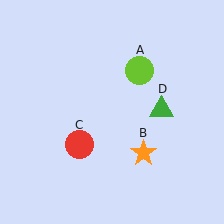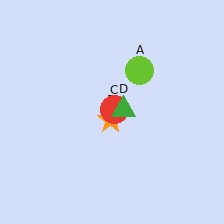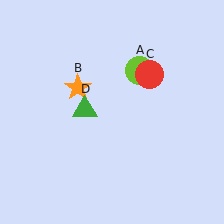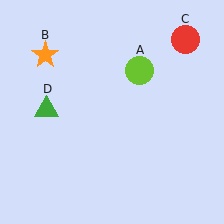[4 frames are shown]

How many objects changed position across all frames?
3 objects changed position: orange star (object B), red circle (object C), green triangle (object D).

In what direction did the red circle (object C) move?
The red circle (object C) moved up and to the right.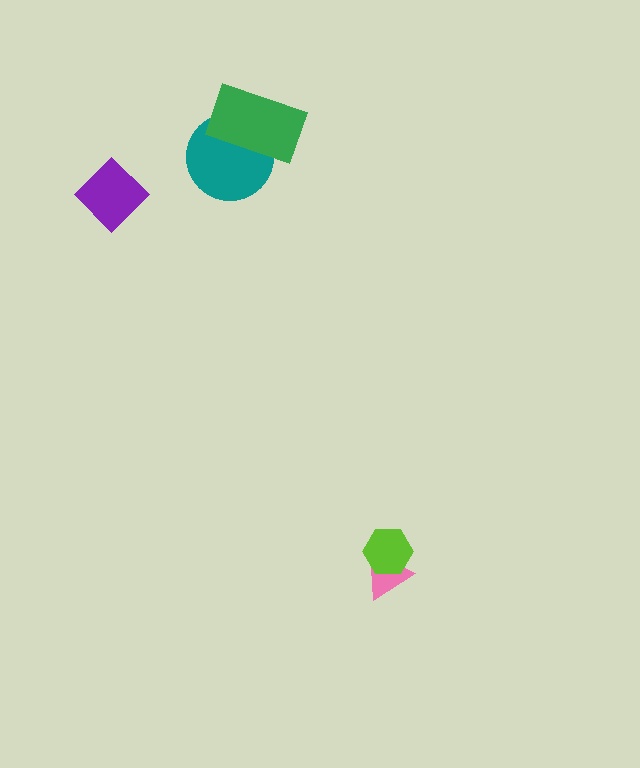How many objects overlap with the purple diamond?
0 objects overlap with the purple diamond.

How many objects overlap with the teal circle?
1 object overlaps with the teal circle.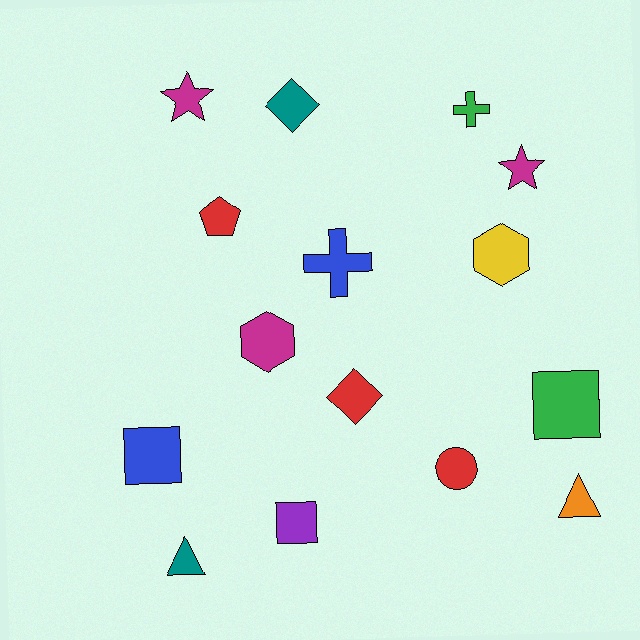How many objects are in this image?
There are 15 objects.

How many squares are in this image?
There are 3 squares.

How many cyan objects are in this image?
There are no cyan objects.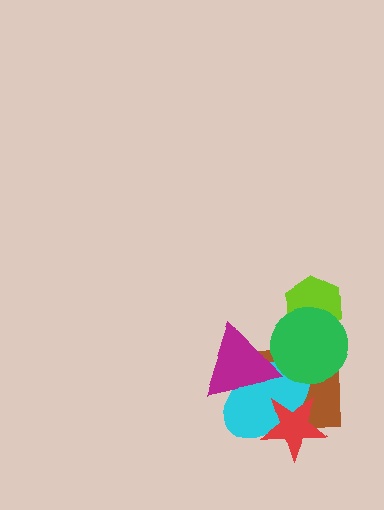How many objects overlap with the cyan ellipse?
4 objects overlap with the cyan ellipse.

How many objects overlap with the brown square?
4 objects overlap with the brown square.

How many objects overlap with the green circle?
4 objects overlap with the green circle.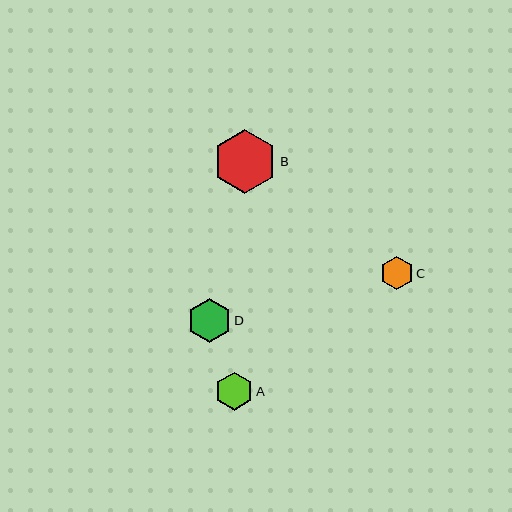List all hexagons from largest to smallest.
From largest to smallest: B, D, A, C.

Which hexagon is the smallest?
Hexagon C is the smallest with a size of approximately 33 pixels.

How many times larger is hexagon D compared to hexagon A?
Hexagon D is approximately 1.1 times the size of hexagon A.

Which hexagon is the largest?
Hexagon B is the largest with a size of approximately 64 pixels.